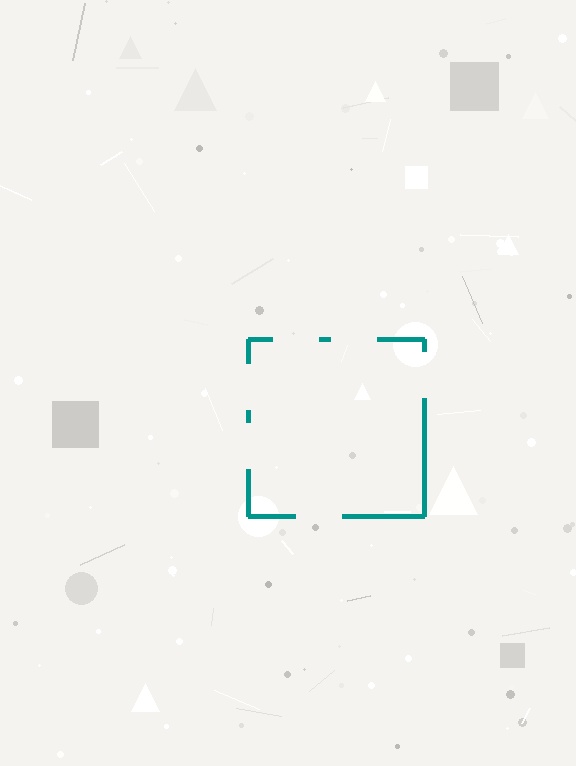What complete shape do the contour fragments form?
The contour fragments form a square.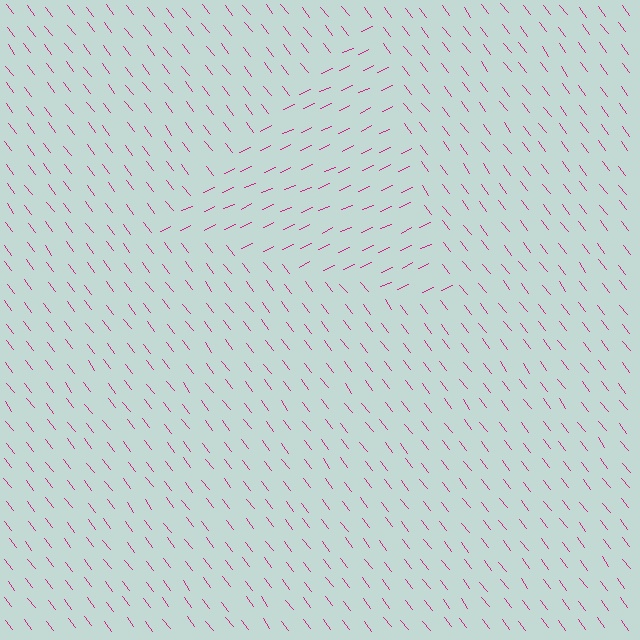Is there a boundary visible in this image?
Yes, there is a texture boundary formed by a change in line orientation.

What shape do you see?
I see a triangle.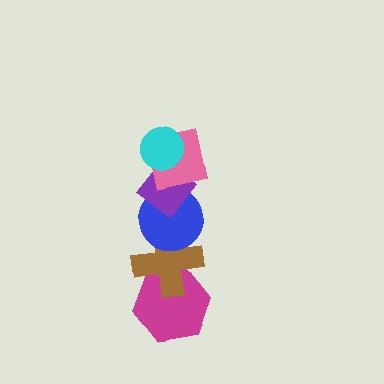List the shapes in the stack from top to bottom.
From top to bottom: the cyan circle, the pink square, the purple diamond, the blue circle, the brown cross, the magenta hexagon.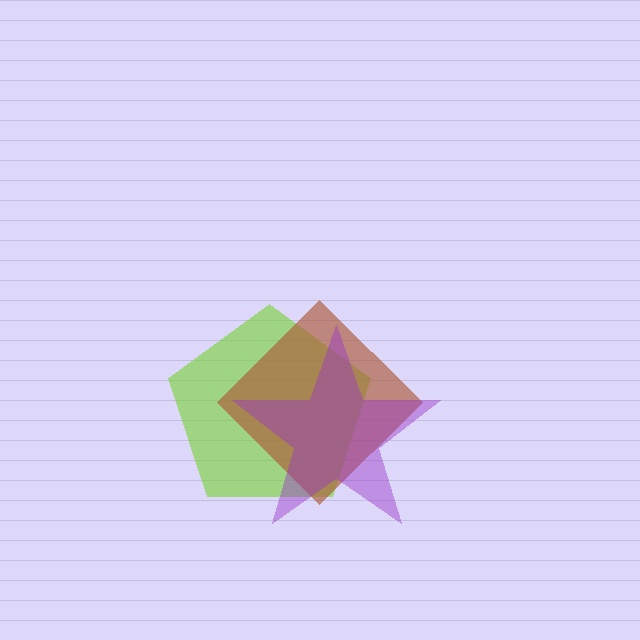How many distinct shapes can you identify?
There are 3 distinct shapes: a lime pentagon, a brown diamond, a purple star.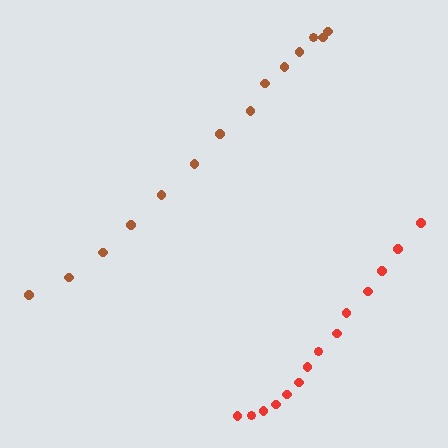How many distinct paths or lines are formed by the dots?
There are 2 distinct paths.